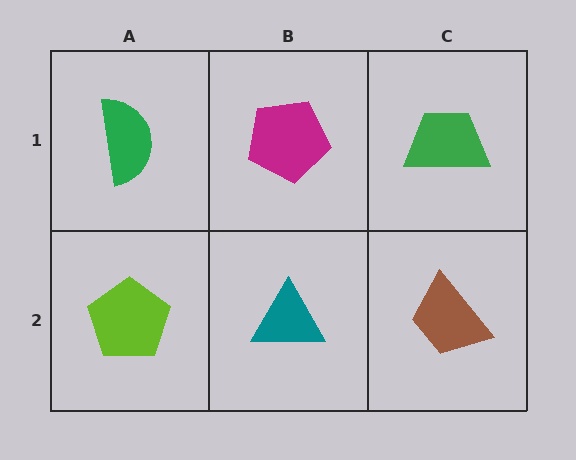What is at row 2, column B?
A teal triangle.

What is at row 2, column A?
A lime pentagon.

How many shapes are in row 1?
3 shapes.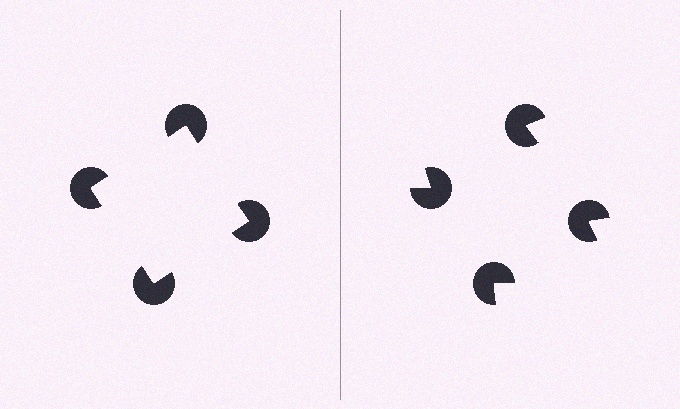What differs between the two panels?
The pac-man discs are positioned identically on both sides; only the wedge orientations differ. On the left they align to a square; on the right they are misaligned.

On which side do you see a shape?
An illusory square appears on the left side. On the right side the wedge cuts are rotated, so no coherent shape forms.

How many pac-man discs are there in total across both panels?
8 — 4 on each side.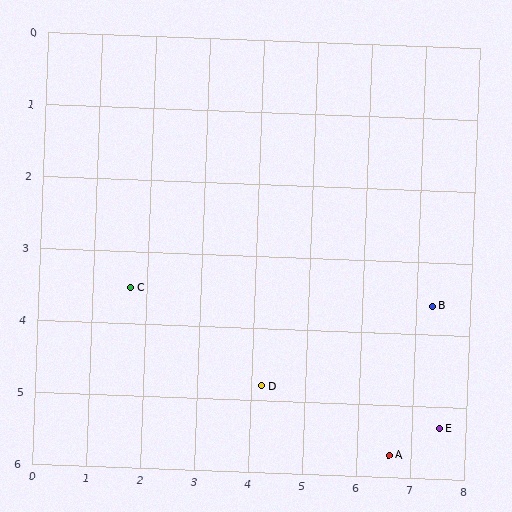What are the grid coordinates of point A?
Point A is at approximately (6.6, 5.7).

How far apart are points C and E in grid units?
Points C and E are about 6.1 grid units apart.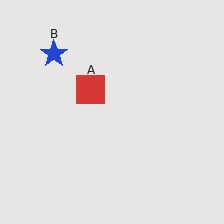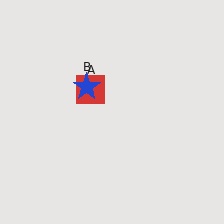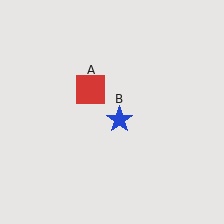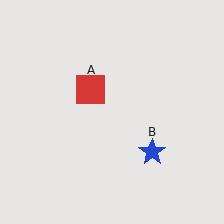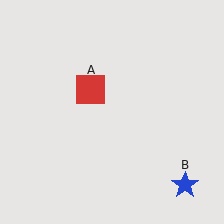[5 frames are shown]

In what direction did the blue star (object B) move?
The blue star (object B) moved down and to the right.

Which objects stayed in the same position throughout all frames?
Red square (object A) remained stationary.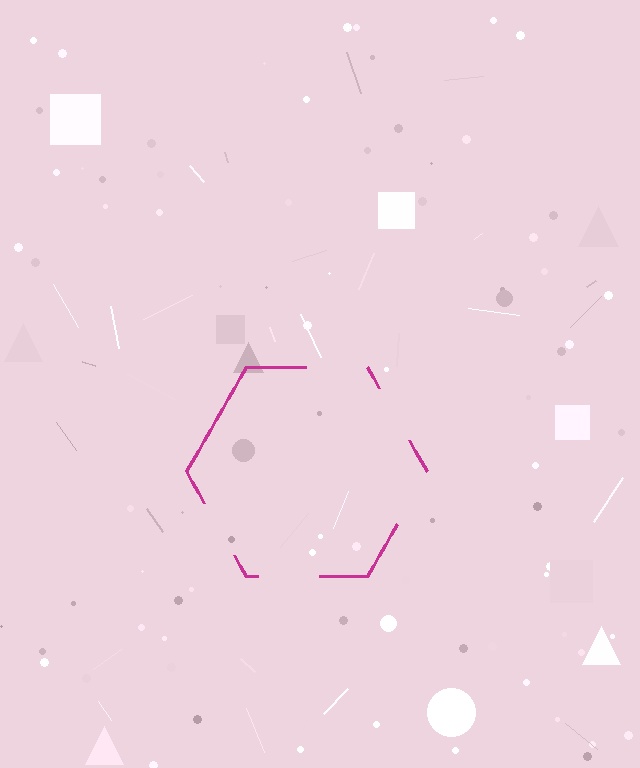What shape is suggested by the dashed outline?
The dashed outline suggests a hexagon.